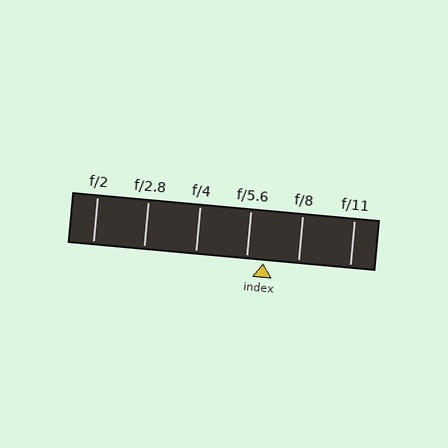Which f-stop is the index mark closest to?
The index mark is closest to f/5.6.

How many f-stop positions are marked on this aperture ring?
There are 6 f-stop positions marked.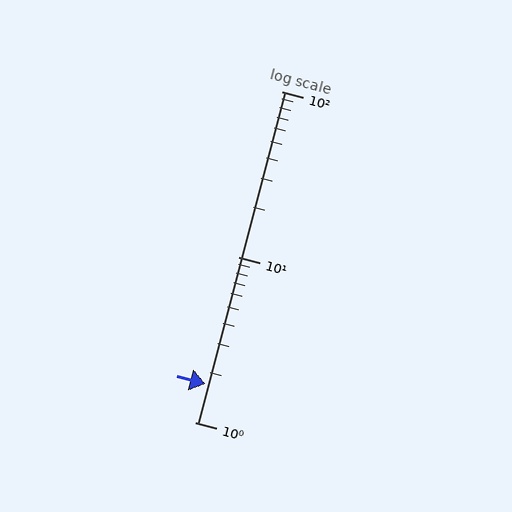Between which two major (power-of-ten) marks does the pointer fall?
The pointer is between 1 and 10.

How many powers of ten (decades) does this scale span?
The scale spans 2 decades, from 1 to 100.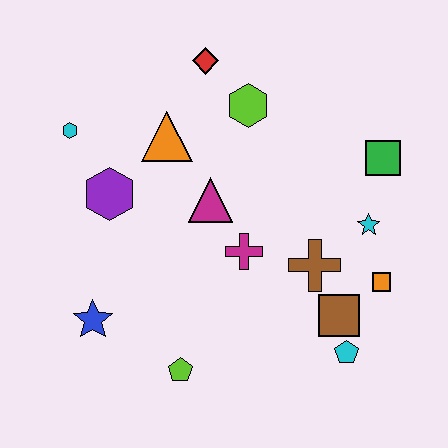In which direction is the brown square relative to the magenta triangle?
The brown square is to the right of the magenta triangle.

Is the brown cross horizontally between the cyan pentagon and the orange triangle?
Yes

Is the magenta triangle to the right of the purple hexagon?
Yes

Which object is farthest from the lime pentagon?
The red diamond is farthest from the lime pentagon.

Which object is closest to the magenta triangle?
The magenta cross is closest to the magenta triangle.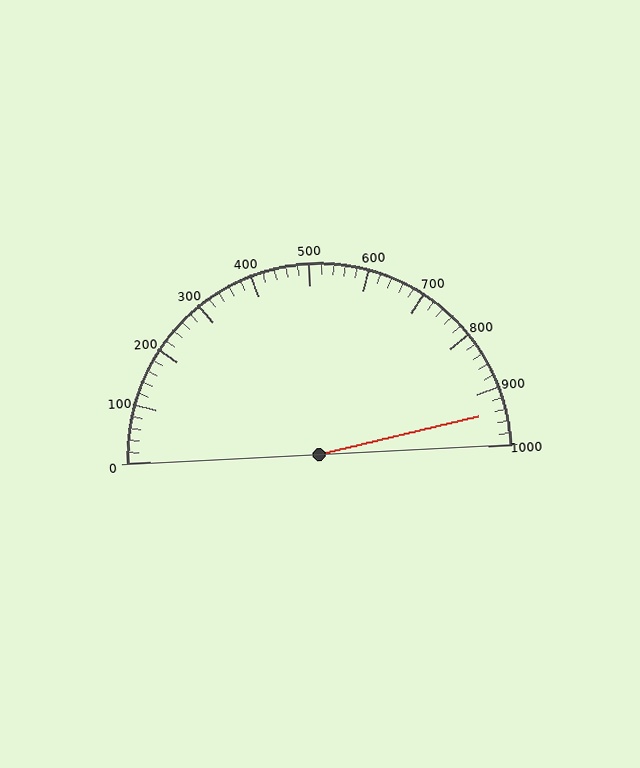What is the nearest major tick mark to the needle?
The nearest major tick mark is 900.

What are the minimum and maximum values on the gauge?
The gauge ranges from 0 to 1000.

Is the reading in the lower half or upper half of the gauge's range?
The reading is in the upper half of the range (0 to 1000).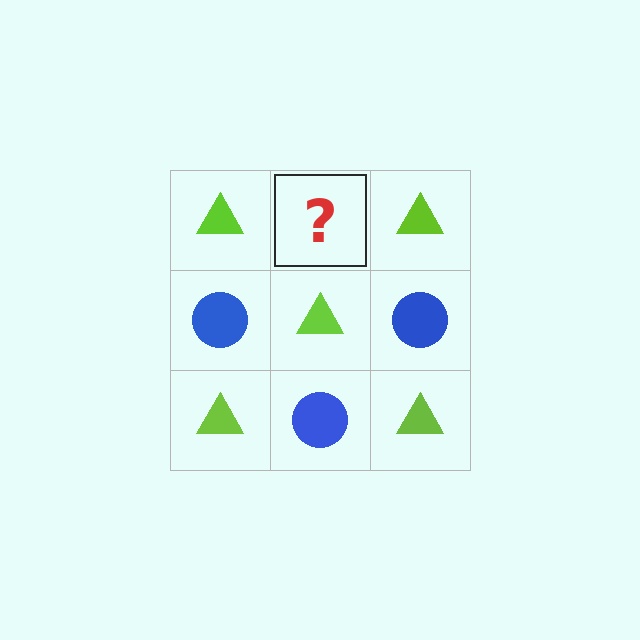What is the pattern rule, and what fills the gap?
The rule is that it alternates lime triangle and blue circle in a checkerboard pattern. The gap should be filled with a blue circle.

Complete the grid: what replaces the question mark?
The question mark should be replaced with a blue circle.